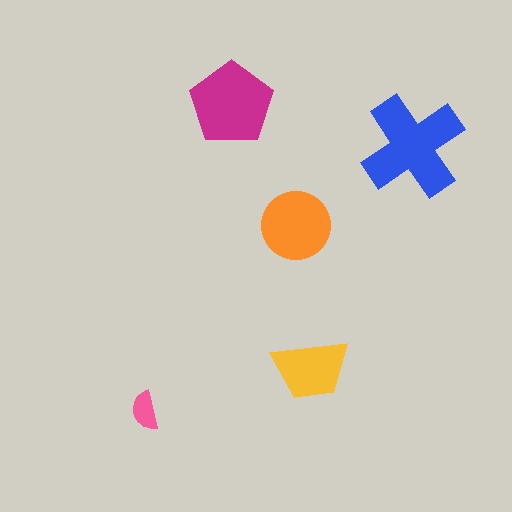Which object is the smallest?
The pink semicircle.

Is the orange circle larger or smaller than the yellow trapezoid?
Larger.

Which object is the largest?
The blue cross.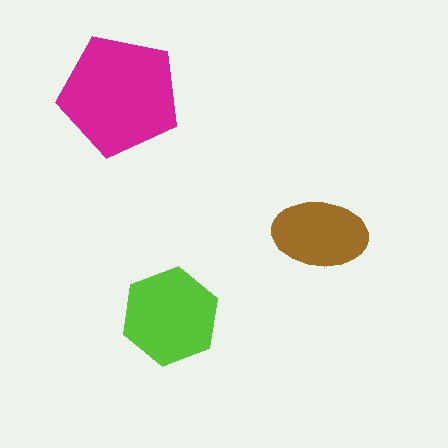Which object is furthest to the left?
The magenta pentagon is leftmost.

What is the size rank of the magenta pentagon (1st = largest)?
1st.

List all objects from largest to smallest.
The magenta pentagon, the lime hexagon, the brown ellipse.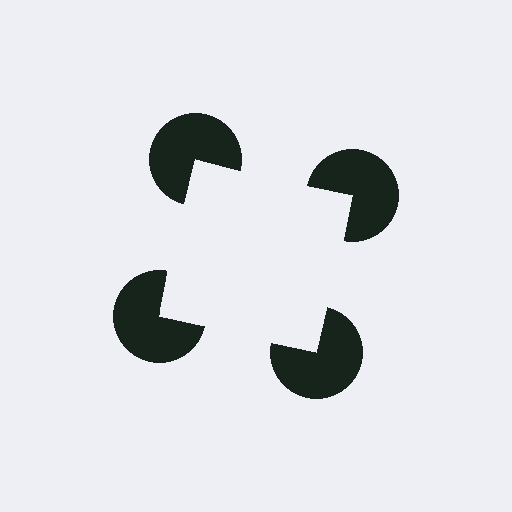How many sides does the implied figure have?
4 sides.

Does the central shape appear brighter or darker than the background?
It typically appears slightly brighter than the background, even though no actual brightness change is drawn.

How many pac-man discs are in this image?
There are 4 — one at each vertex of the illusory square.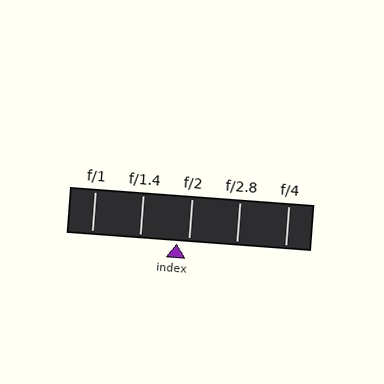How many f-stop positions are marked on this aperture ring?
There are 5 f-stop positions marked.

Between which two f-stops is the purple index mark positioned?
The index mark is between f/1.4 and f/2.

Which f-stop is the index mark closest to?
The index mark is closest to f/2.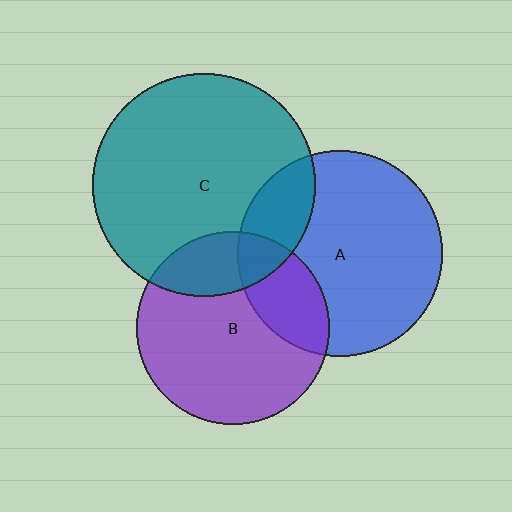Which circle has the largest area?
Circle C (teal).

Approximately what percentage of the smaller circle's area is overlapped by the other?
Approximately 25%.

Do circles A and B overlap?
Yes.